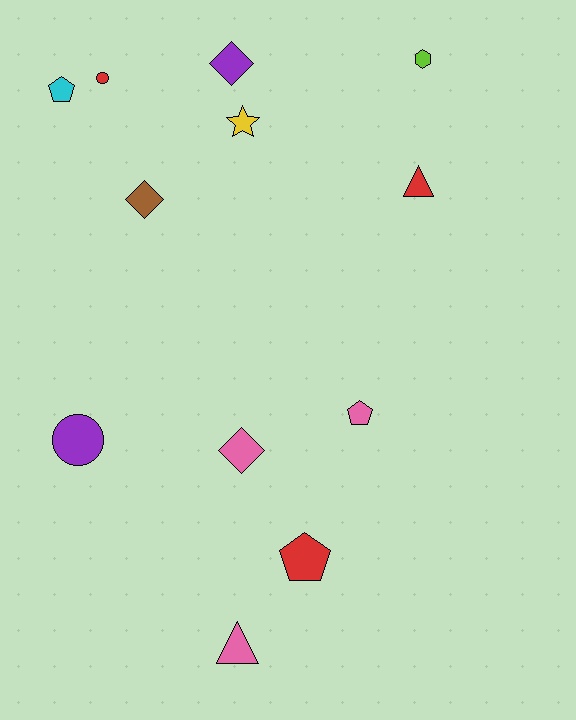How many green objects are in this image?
There are no green objects.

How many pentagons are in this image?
There are 3 pentagons.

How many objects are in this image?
There are 12 objects.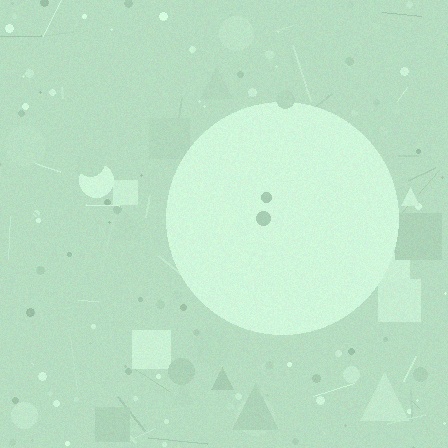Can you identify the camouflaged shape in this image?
The camouflaged shape is a circle.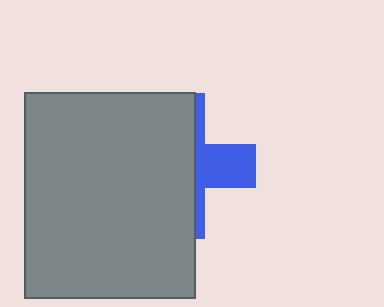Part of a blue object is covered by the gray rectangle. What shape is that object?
It is a cross.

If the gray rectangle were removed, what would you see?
You would see the complete blue cross.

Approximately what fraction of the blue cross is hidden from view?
Roughly 66% of the blue cross is hidden behind the gray rectangle.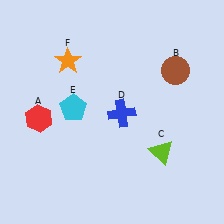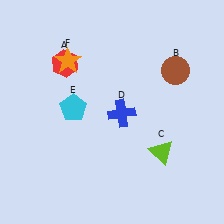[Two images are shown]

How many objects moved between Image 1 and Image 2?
1 object moved between the two images.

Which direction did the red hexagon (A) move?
The red hexagon (A) moved up.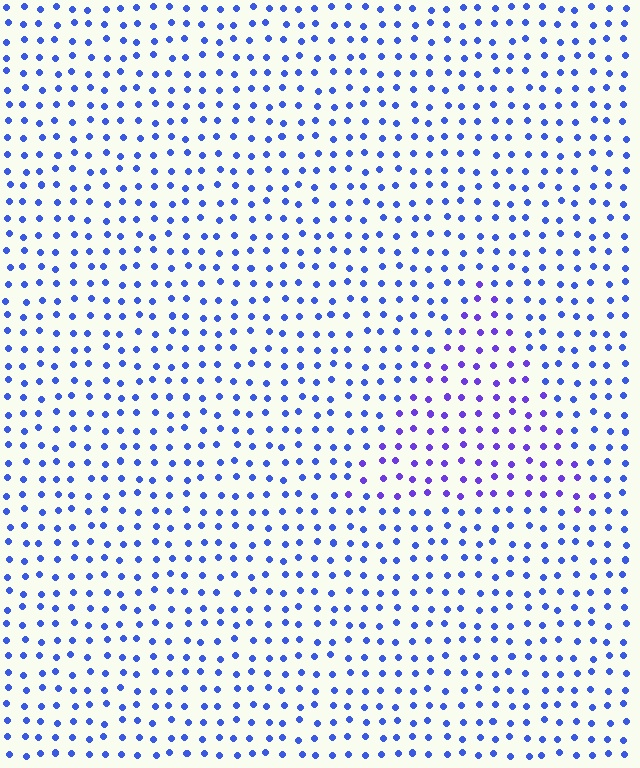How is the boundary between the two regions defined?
The boundary is defined purely by a slight shift in hue (about 30 degrees). Spacing, size, and orientation are identical on both sides.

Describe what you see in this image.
The image is filled with small blue elements in a uniform arrangement. A triangle-shaped region is visible where the elements are tinted to a slightly different hue, forming a subtle color boundary.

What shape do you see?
I see a triangle.